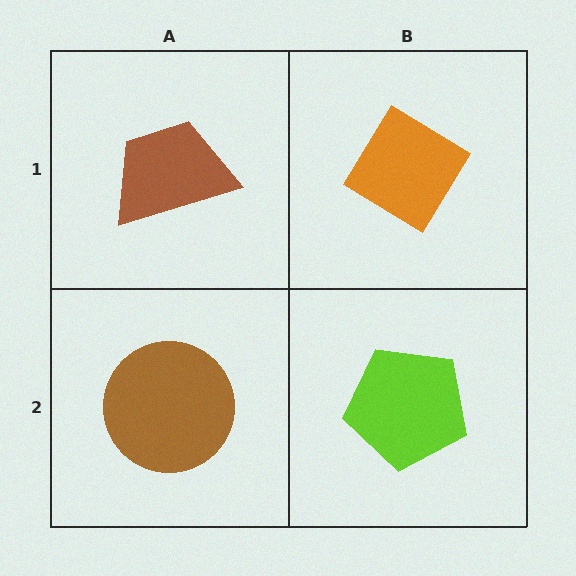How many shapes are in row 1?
2 shapes.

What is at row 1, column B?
An orange diamond.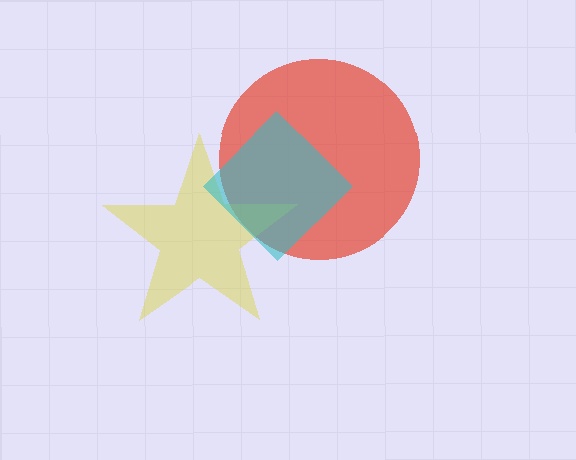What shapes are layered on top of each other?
The layered shapes are: a red circle, a yellow star, a cyan diamond.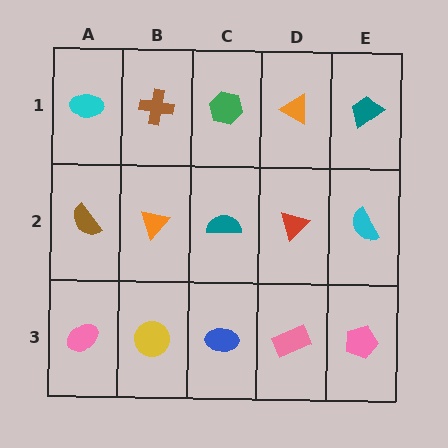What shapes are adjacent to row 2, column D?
An orange triangle (row 1, column D), a pink rectangle (row 3, column D), a teal semicircle (row 2, column C), a cyan semicircle (row 2, column E).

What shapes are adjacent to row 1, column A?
A brown semicircle (row 2, column A), a brown cross (row 1, column B).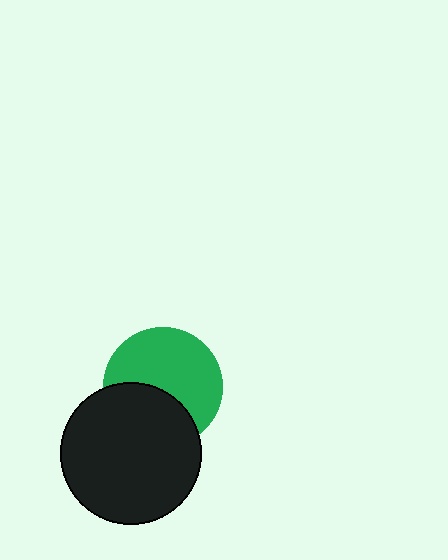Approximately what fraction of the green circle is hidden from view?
Roughly 39% of the green circle is hidden behind the black circle.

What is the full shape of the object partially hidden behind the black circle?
The partially hidden object is a green circle.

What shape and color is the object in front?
The object in front is a black circle.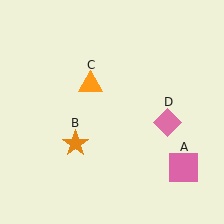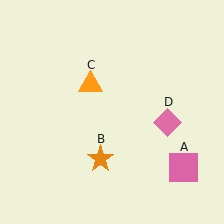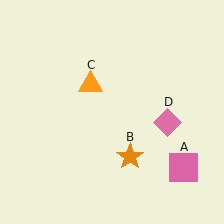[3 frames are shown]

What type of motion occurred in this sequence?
The orange star (object B) rotated counterclockwise around the center of the scene.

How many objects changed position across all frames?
1 object changed position: orange star (object B).